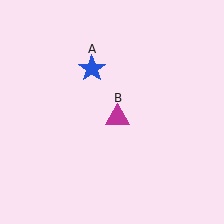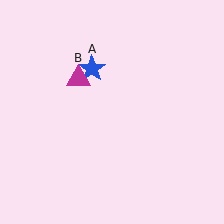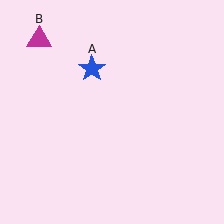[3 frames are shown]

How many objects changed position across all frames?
1 object changed position: magenta triangle (object B).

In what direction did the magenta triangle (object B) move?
The magenta triangle (object B) moved up and to the left.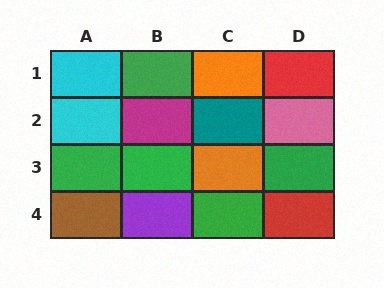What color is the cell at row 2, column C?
Teal.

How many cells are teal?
1 cell is teal.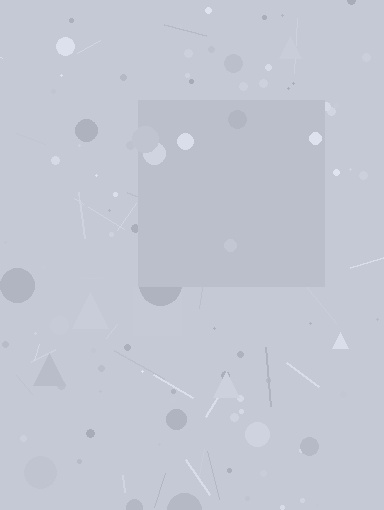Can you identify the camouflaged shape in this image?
The camouflaged shape is a square.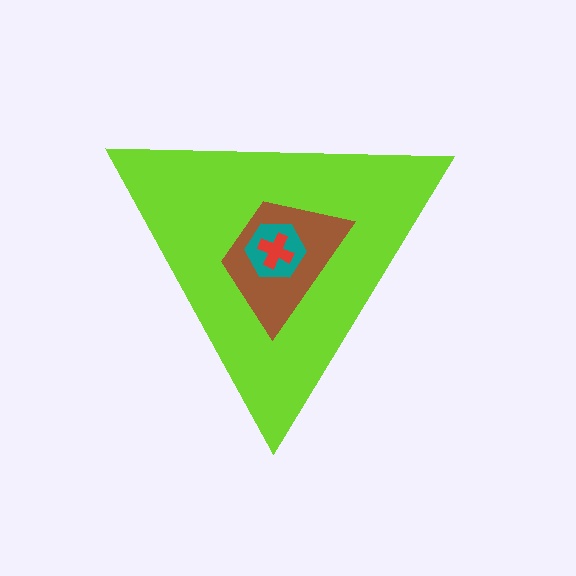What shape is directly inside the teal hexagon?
The red cross.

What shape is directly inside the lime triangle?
The brown trapezoid.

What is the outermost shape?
The lime triangle.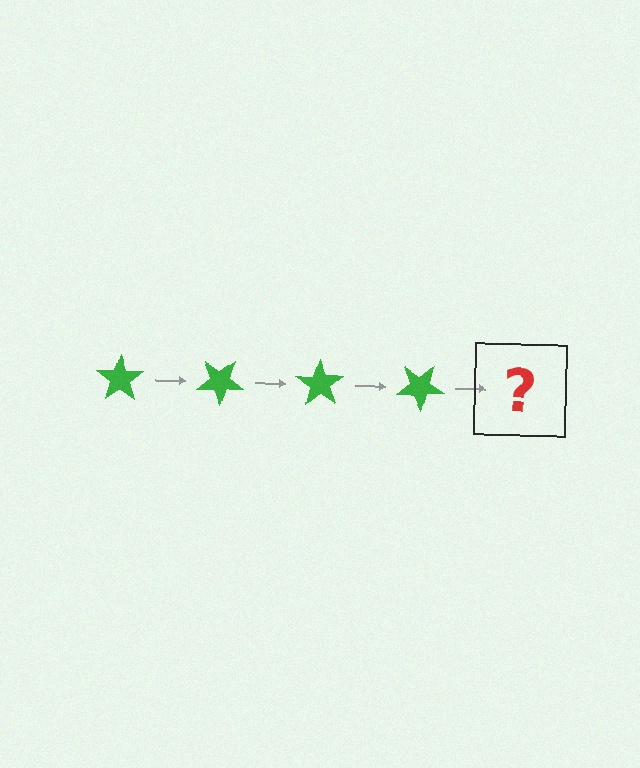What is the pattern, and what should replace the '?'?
The pattern is that the star rotates 35 degrees each step. The '?' should be a green star rotated 140 degrees.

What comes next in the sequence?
The next element should be a green star rotated 140 degrees.